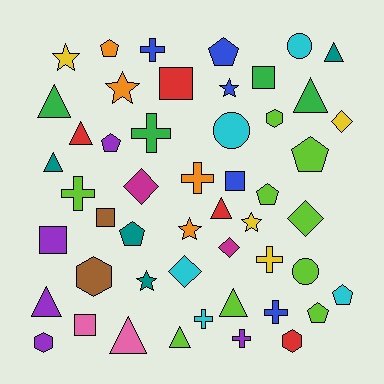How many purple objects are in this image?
There are 5 purple objects.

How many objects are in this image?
There are 50 objects.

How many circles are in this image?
There are 3 circles.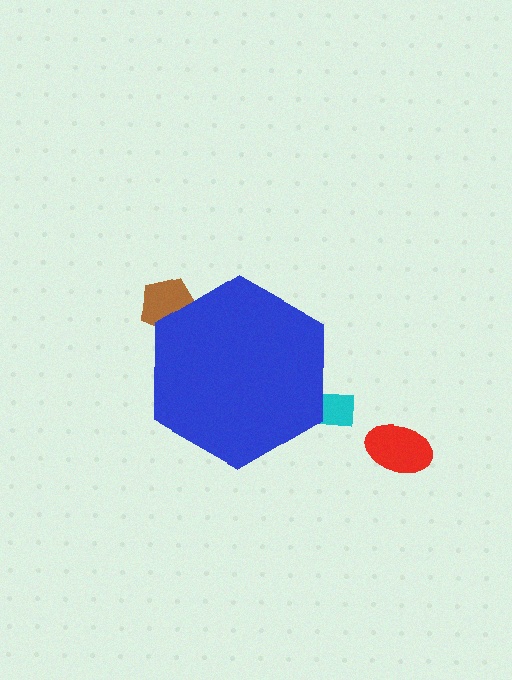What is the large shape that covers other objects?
A blue hexagon.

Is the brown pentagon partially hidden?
Yes, the brown pentagon is partially hidden behind the blue hexagon.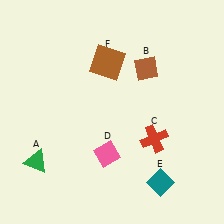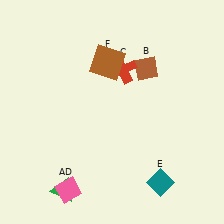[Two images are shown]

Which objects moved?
The objects that moved are: the green triangle (A), the red cross (C), the pink diamond (D).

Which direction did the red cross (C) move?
The red cross (C) moved up.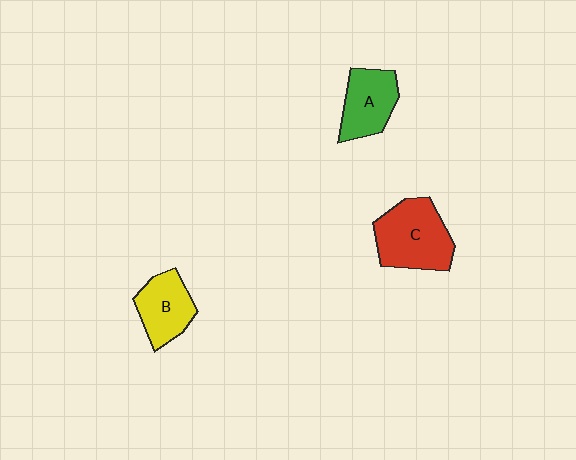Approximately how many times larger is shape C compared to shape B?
Approximately 1.4 times.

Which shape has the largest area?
Shape C (red).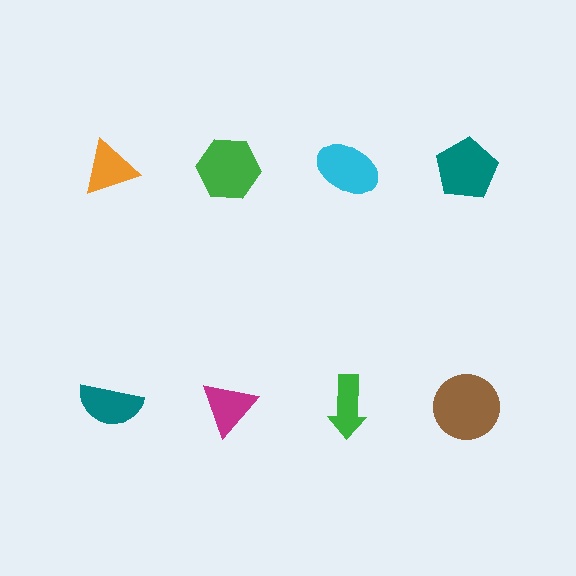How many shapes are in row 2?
4 shapes.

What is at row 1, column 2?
A green hexagon.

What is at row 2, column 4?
A brown circle.